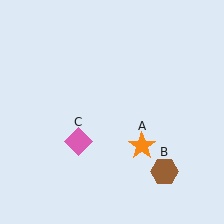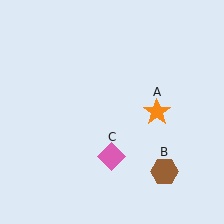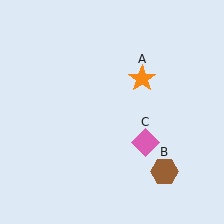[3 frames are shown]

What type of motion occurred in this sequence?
The orange star (object A), pink diamond (object C) rotated counterclockwise around the center of the scene.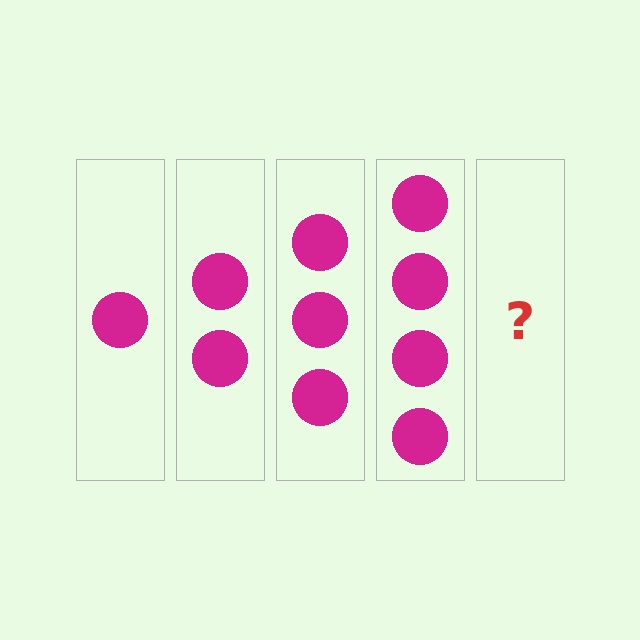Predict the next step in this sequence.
The next step is 5 circles.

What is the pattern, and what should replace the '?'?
The pattern is that each step adds one more circle. The '?' should be 5 circles.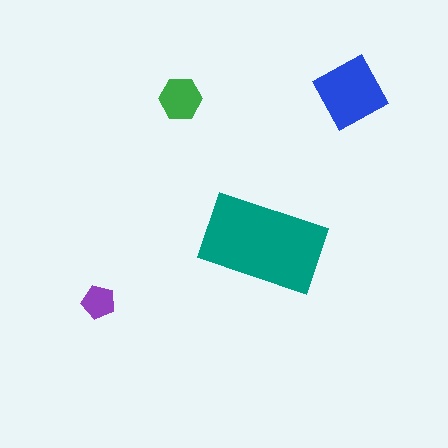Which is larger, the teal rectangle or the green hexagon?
The teal rectangle.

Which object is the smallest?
The purple pentagon.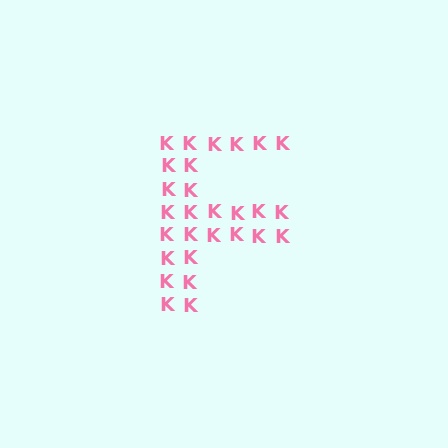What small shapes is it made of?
It is made of small letter K's.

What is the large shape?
The large shape is the letter F.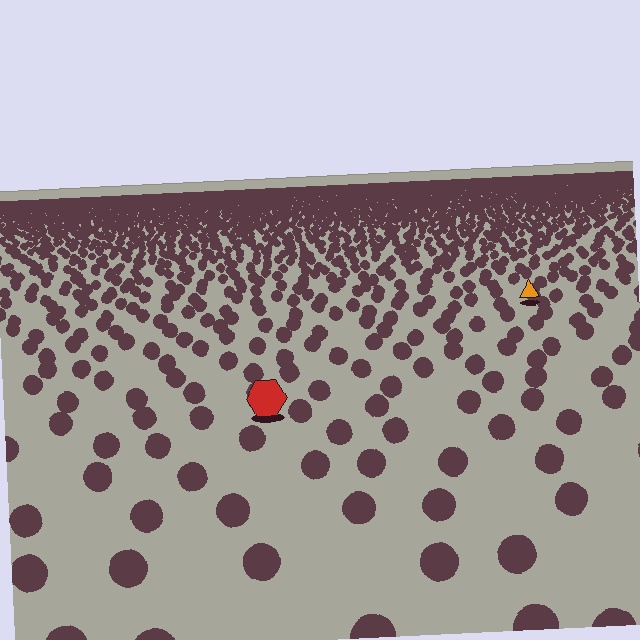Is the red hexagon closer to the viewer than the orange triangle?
Yes. The red hexagon is closer — you can tell from the texture gradient: the ground texture is coarser near it.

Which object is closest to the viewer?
The red hexagon is closest. The texture marks near it are larger and more spread out.